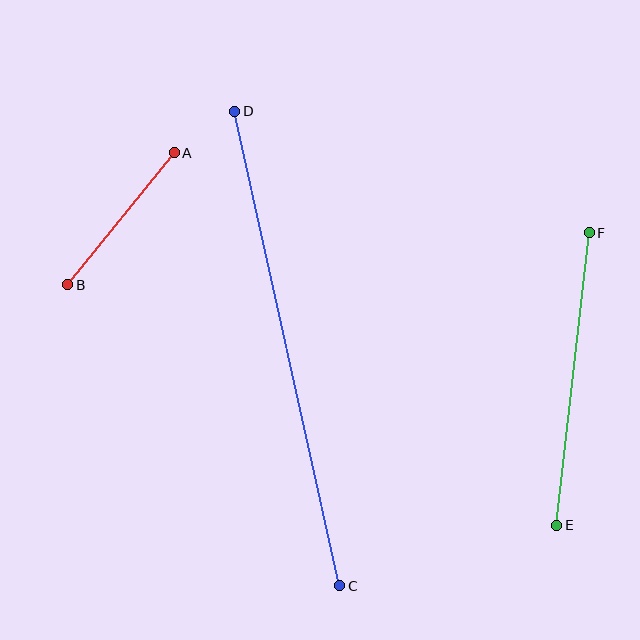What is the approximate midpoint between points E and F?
The midpoint is at approximately (573, 379) pixels.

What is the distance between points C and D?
The distance is approximately 486 pixels.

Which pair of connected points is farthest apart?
Points C and D are farthest apart.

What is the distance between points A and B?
The distance is approximately 170 pixels.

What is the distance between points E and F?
The distance is approximately 295 pixels.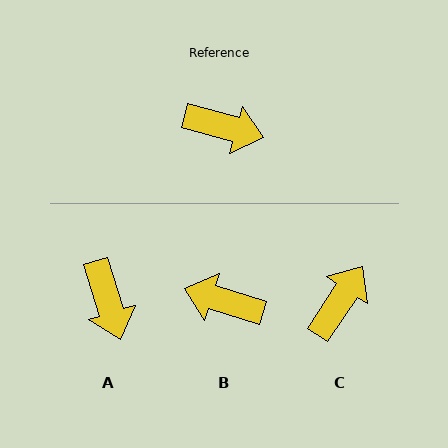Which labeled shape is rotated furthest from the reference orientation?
B, about 178 degrees away.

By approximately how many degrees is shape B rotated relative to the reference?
Approximately 178 degrees counter-clockwise.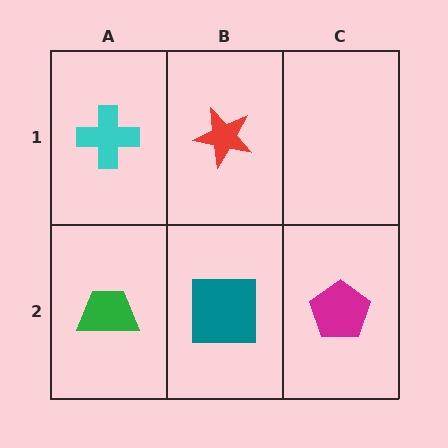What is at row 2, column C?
A magenta pentagon.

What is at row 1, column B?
A red star.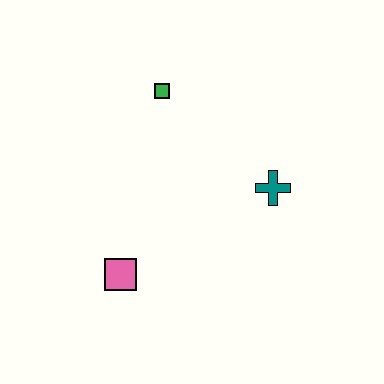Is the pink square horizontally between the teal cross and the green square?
No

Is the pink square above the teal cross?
No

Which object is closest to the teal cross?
The green square is closest to the teal cross.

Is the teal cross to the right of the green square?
Yes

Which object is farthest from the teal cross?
The pink square is farthest from the teal cross.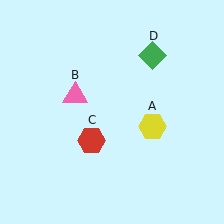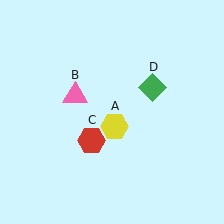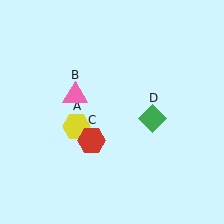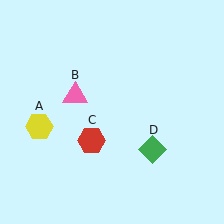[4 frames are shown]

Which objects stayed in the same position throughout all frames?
Pink triangle (object B) and red hexagon (object C) remained stationary.